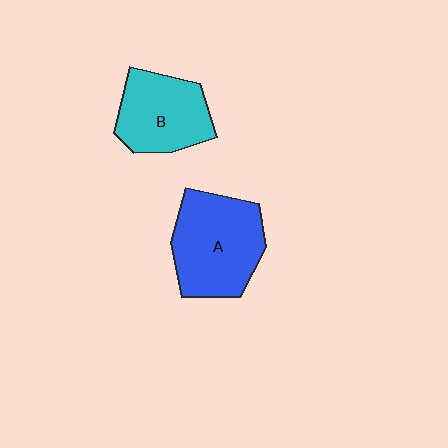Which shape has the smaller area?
Shape B (cyan).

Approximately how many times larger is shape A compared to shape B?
Approximately 1.3 times.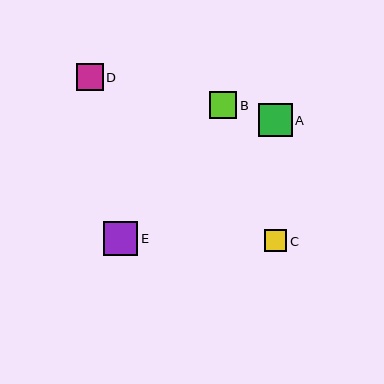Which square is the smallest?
Square C is the smallest with a size of approximately 22 pixels.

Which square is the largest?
Square E is the largest with a size of approximately 34 pixels.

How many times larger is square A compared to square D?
Square A is approximately 1.2 times the size of square D.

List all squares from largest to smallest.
From largest to smallest: E, A, B, D, C.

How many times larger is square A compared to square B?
Square A is approximately 1.2 times the size of square B.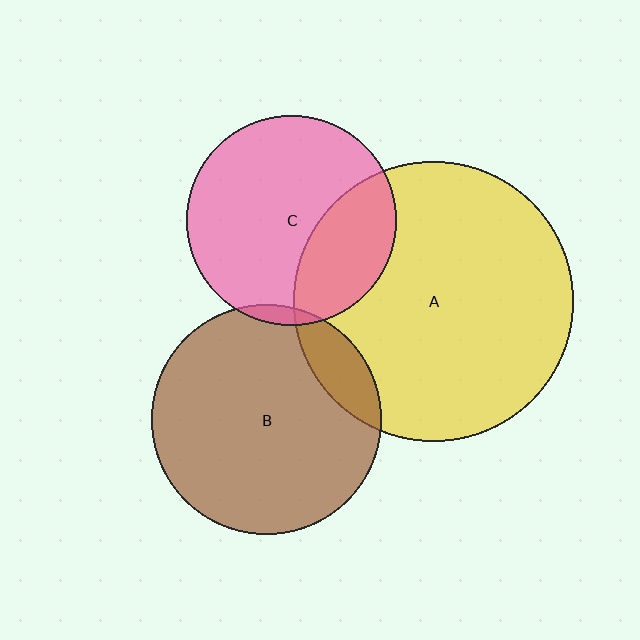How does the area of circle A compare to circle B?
Approximately 1.5 times.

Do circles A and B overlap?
Yes.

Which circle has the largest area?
Circle A (yellow).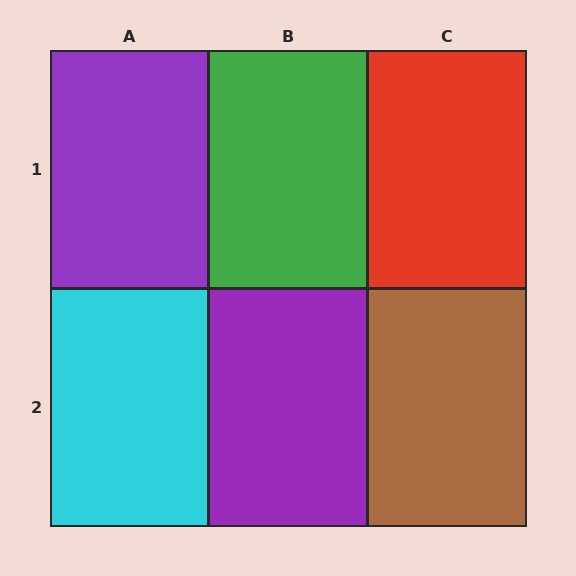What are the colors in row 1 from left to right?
Purple, green, red.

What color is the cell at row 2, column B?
Purple.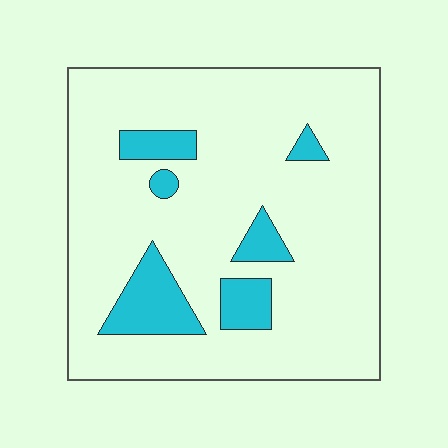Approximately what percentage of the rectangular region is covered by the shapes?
Approximately 15%.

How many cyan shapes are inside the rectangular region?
6.